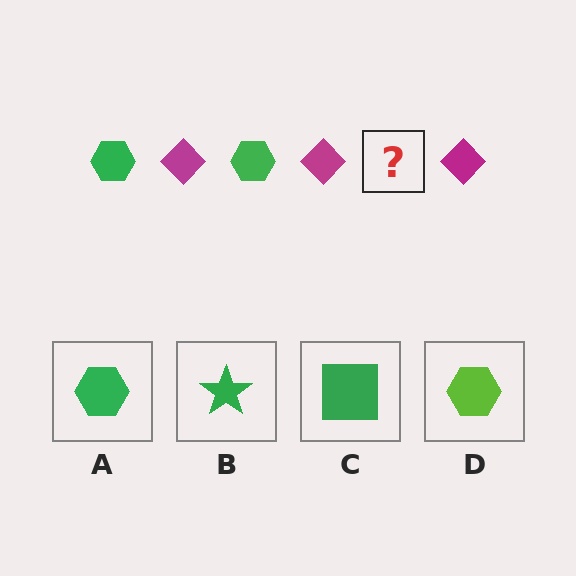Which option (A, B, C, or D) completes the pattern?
A.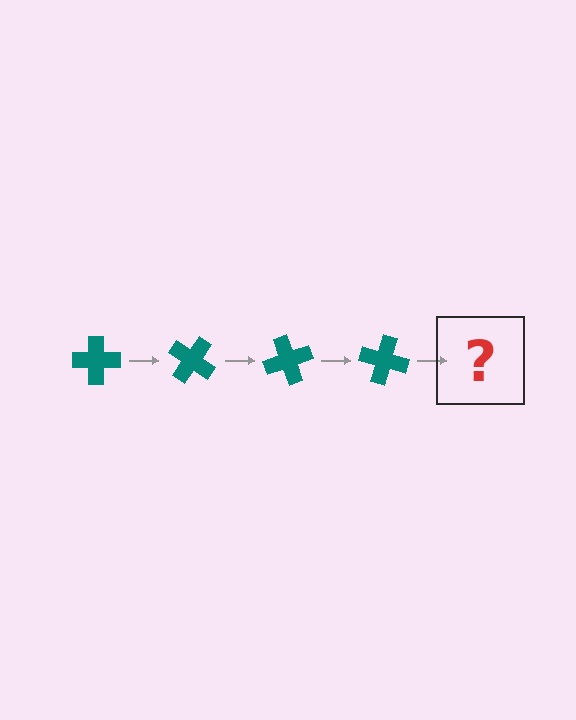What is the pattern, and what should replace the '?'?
The pattern is that the cross rotates 35 degrees each step. The '?' should be a teal cross rotated 140 degrees.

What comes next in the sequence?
The next element should be a teal cross rotated 140 degrees.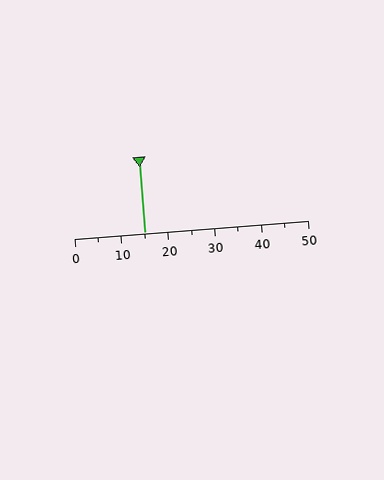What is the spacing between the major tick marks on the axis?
The major ticks are spaced 10 apart.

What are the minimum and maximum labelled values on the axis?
The axis runs from 0 to 50.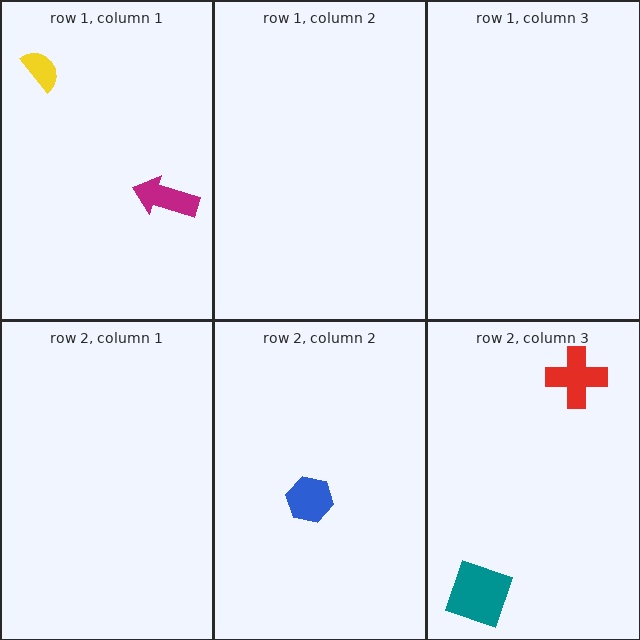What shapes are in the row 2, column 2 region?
The blue hexagon.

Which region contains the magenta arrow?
The row 1, column 1 region.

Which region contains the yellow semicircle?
The row 1, column 1 region.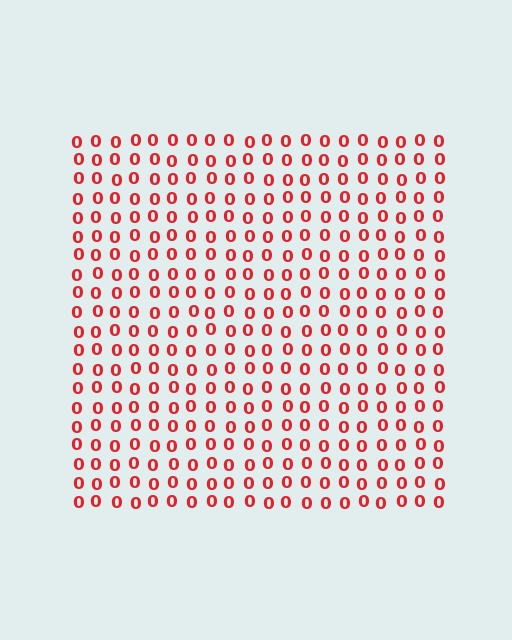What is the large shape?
The large shape is a square.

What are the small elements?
The small elements are digit 0's.